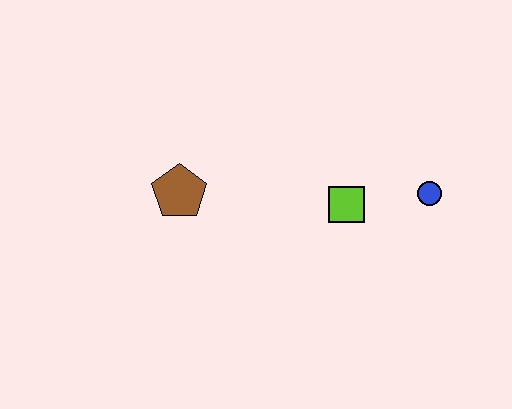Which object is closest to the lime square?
The blue circle is closest to the lime square.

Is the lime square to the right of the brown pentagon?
Yes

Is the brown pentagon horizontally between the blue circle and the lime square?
No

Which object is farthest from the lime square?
The brown pentagon is farthest from the lime square.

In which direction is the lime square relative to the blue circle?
The lime square is to the left of the blue circle.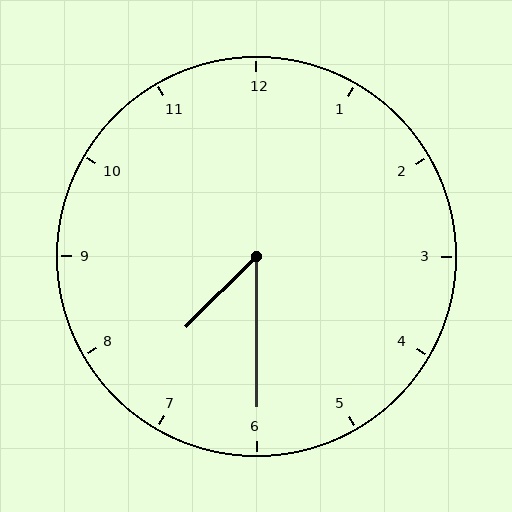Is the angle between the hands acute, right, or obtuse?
It is acute.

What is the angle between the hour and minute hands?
Approximately 45 degrees.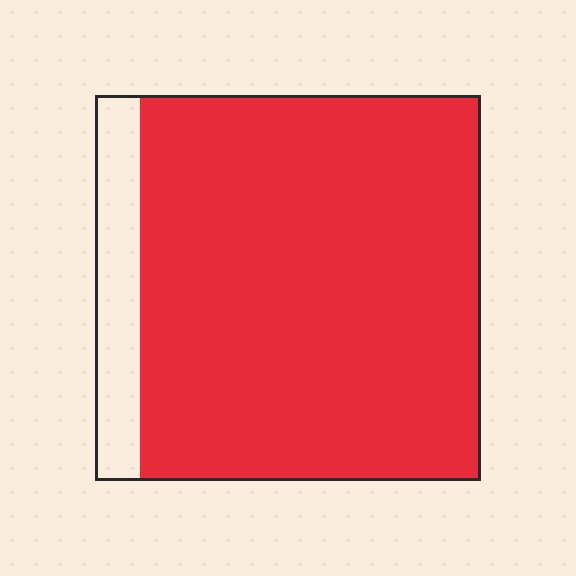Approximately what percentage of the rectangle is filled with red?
Approximately 90%.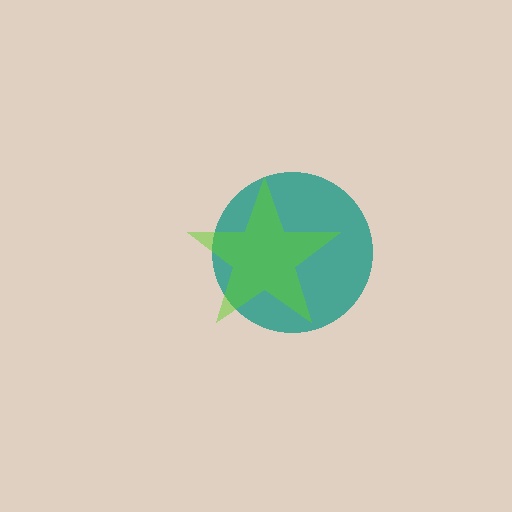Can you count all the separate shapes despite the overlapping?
Yes, there are 2 separate shapes.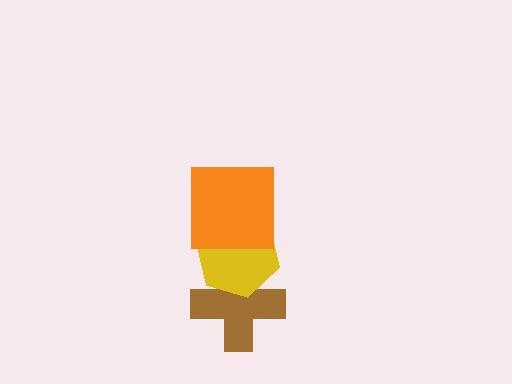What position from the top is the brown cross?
The brown cross is 3rd from the top.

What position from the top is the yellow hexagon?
The yellow hexagon is 2nd from the top.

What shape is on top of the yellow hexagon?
The orange square is on top of the yellow hexagon.